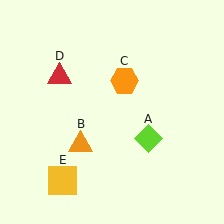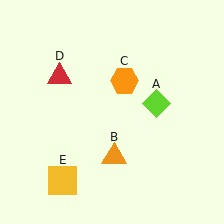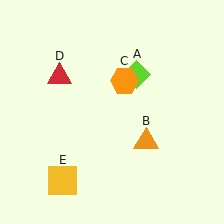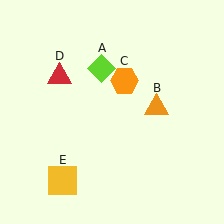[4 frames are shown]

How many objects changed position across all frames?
2 objects changed position: lime diamond (object A), orange triangle (object B).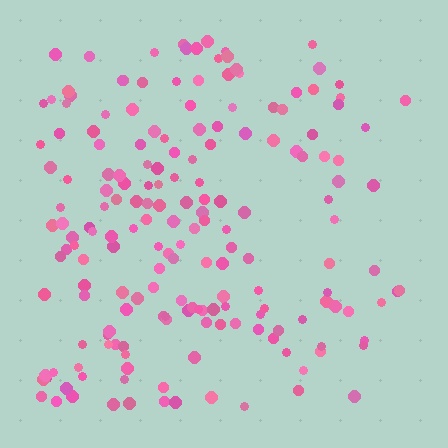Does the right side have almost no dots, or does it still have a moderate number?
Still a moderate number, just noticeably fewer than the left.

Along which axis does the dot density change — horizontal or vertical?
Horizontal.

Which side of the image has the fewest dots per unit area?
The right.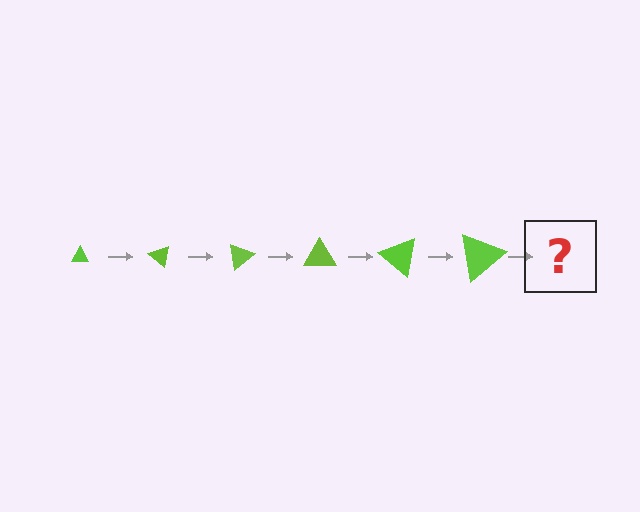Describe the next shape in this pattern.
It should be a triangle, larger than the previous one and rotated 240 degrees from the start.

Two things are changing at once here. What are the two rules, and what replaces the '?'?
The two rules are that the triangle grows larger each step and it rotates 40 degrees each step. The '?' should be a triangle, larger than the previous one and rotated 240 degrees from the start.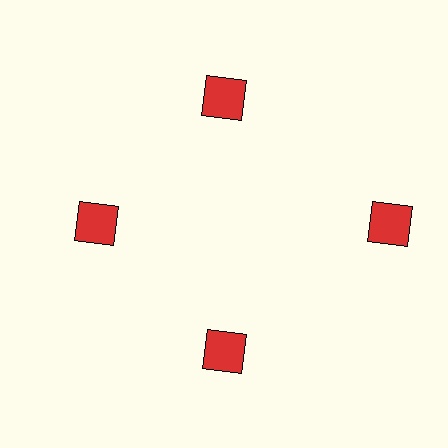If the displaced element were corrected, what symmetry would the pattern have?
It would have 4-fold rotational symmetry — the pattern would map onto itself every 90 degrees.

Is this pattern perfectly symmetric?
No. The 4 red squares are arranged in a ring, but one element near the 3 o'clock position is pushed outward from the center, breaking the 4-fold rotational symmetry.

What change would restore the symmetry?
The symmetry would be restored by moving it inward, back onto the ring so that all 4 squares sit at equal angles and equal distance from the center.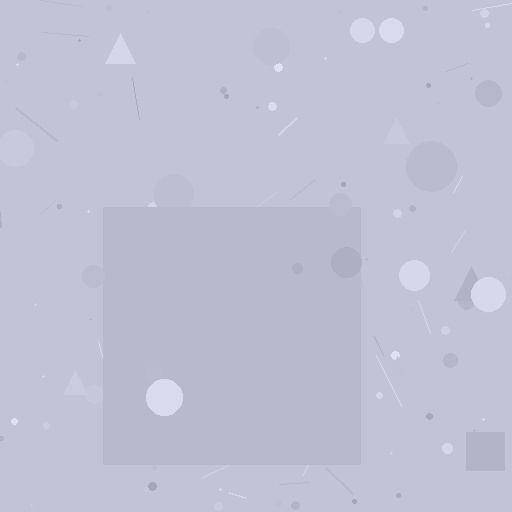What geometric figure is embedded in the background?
A square is embedded in the background.